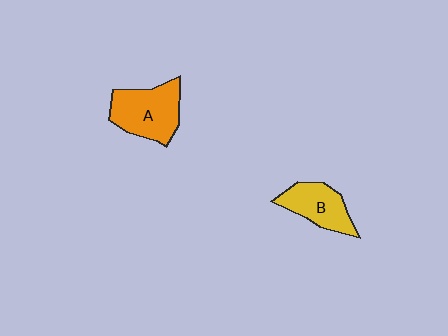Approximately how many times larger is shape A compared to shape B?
Approximately 1.4 times.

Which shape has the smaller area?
Shape B (yellow).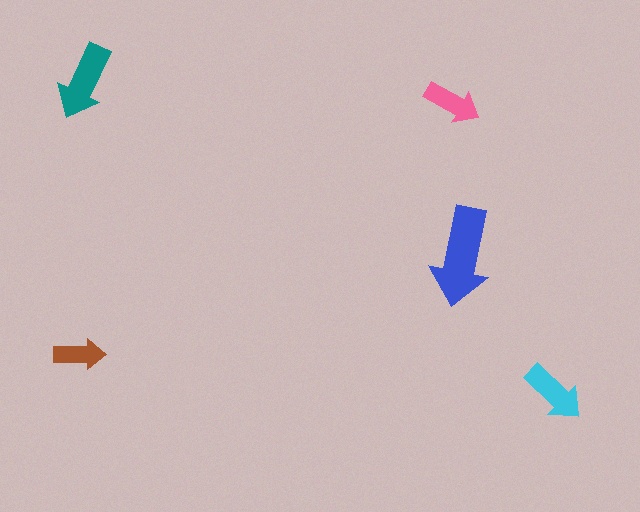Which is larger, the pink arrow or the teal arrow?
The teal one.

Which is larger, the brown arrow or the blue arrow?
The blue one.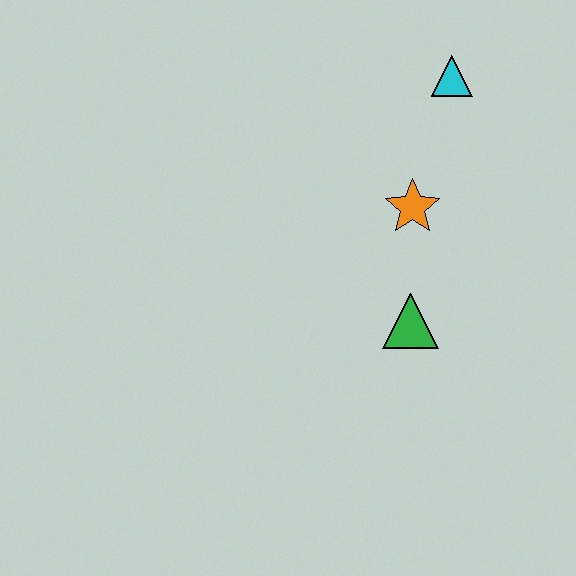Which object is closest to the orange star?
The green triangle is closest to the orange star.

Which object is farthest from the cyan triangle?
The green triangle is farthest from the cyan triangle.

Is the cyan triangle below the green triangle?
No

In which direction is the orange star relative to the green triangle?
The orange star is above the green triangle.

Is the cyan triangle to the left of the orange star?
No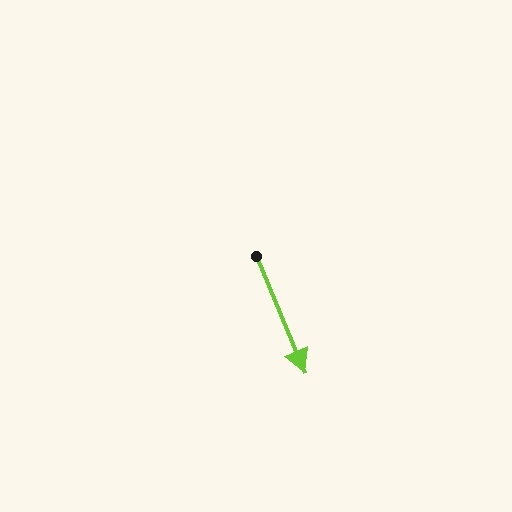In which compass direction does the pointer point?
Southeast.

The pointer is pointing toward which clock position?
Roughly 5 o'clock.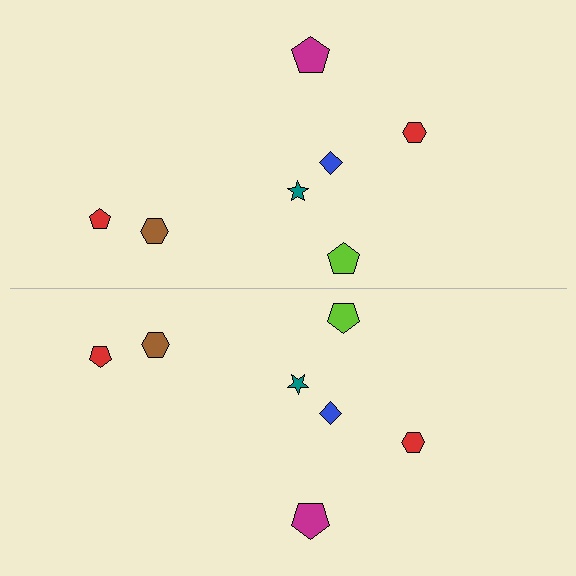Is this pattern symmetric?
Yes, this pattern has bilateral (reflection) symmetry.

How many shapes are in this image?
There are 14 shapes in this image.